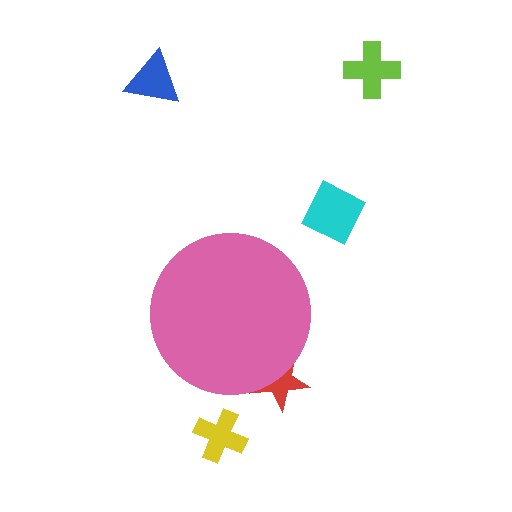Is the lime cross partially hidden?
No, the lime cross is fully visible.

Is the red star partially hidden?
Yes, the red star is partially hidden behind the pink circle.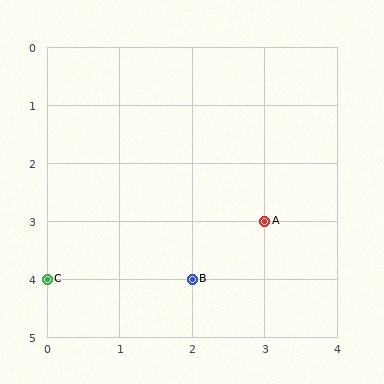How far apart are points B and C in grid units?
Points B and C are 2 columns apart.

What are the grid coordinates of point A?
Point A is at grid coordinates (3, 3).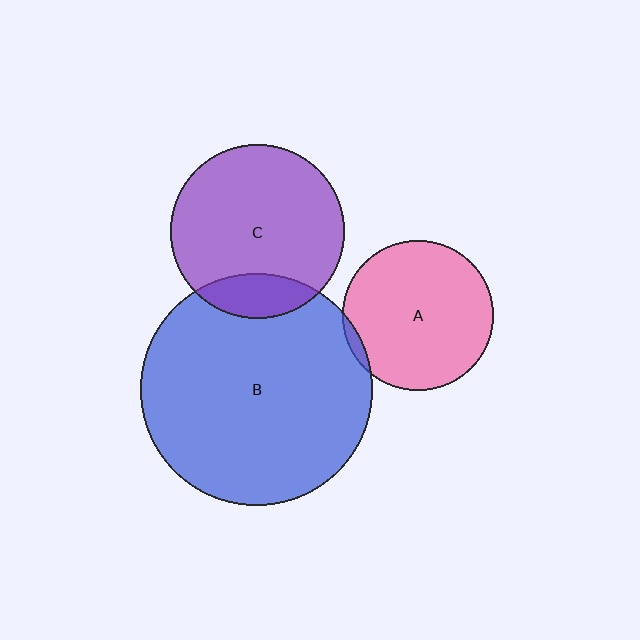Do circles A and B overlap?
Yes.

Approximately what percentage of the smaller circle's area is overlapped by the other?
Approximately 5%.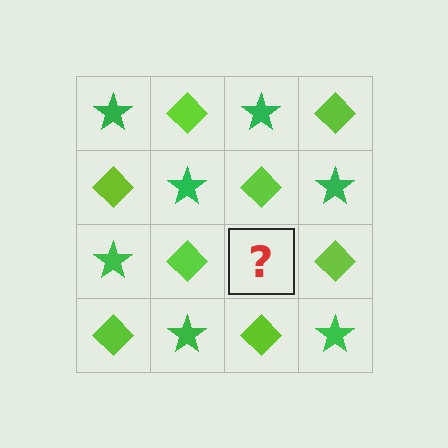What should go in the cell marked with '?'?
The missing cell should contain a green star.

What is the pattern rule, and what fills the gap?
The rule is that it alternates green star and lime diamond in a checkerboard pattern. The gap should be filled with a green star.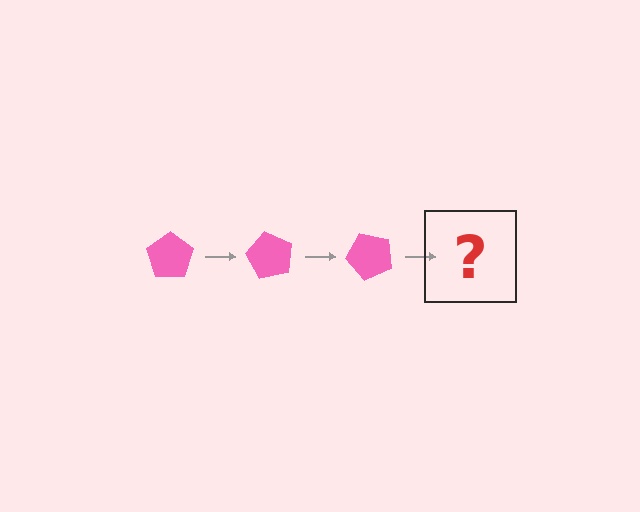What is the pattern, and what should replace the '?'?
The pattern is that the pentagon rotates 60 degrees each step. The '?' should be a pink pentagon rotated 180 degrees.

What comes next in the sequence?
The next element should be a pink pentagon rotated 180 degrees.